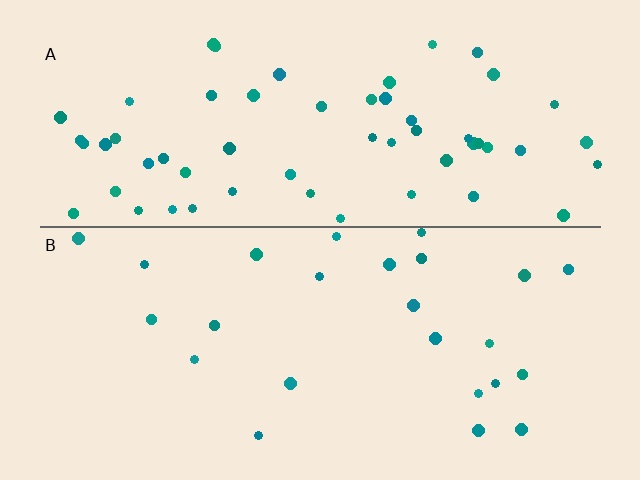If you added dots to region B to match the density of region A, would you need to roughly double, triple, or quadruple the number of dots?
Approximately double.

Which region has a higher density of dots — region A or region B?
A (the top).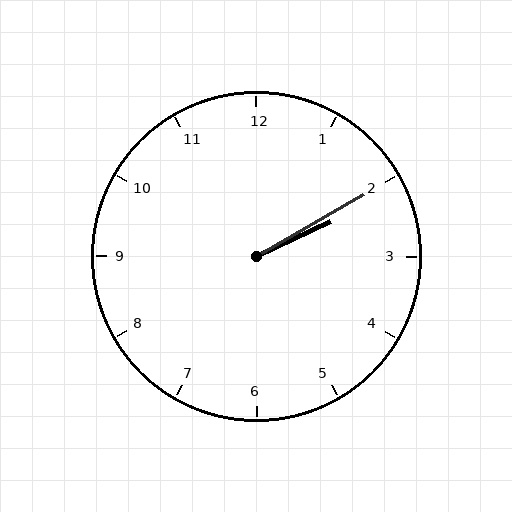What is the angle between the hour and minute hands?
Approximately 5 degrees.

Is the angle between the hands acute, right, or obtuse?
It is acute.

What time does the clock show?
2:10.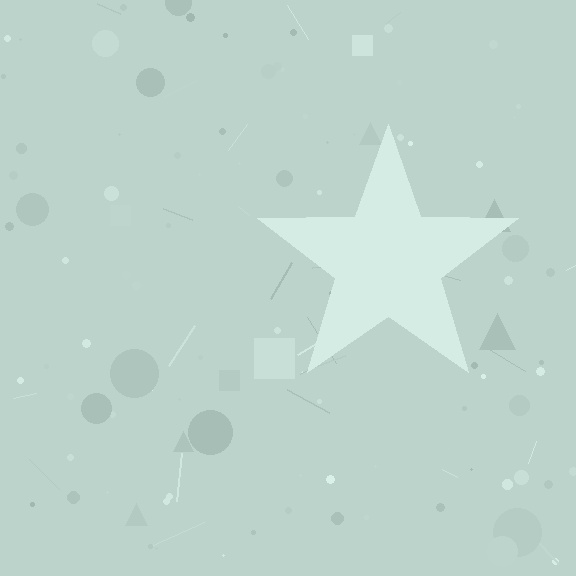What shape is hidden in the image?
A star is hidden in the image.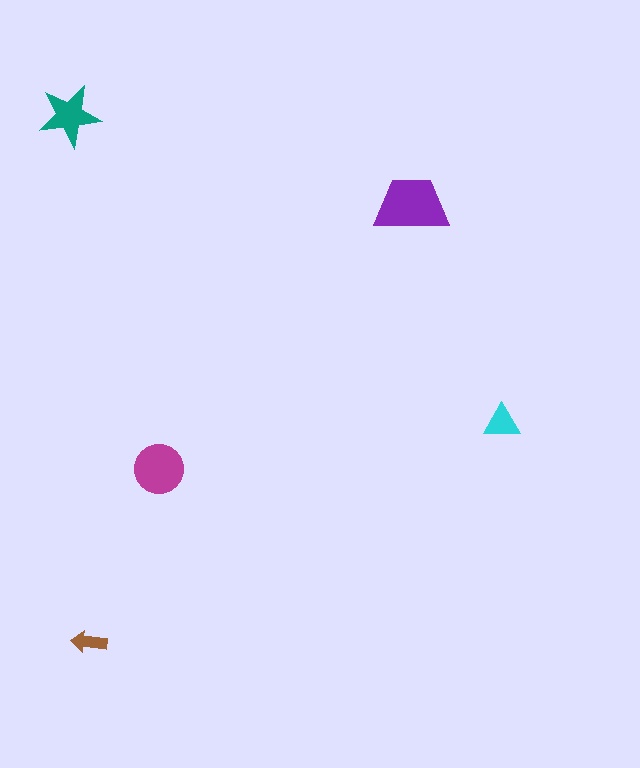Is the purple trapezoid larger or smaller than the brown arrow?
Larger.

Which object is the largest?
The purple trapezoid.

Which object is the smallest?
The brown arrow.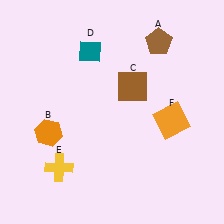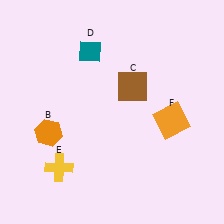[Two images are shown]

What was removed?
The brown pentagon (A) was removed in Image 2.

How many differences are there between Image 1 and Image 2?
There is 1 difference between the two images.